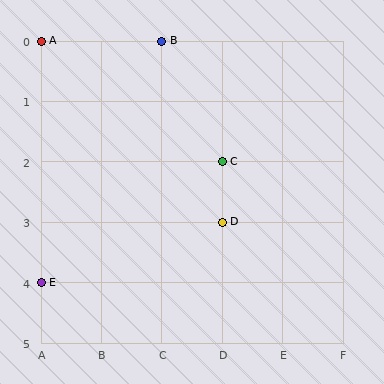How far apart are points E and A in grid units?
Points E and A are 4 rows apart.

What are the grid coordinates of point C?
Point C is at grid coordinates (D, 2).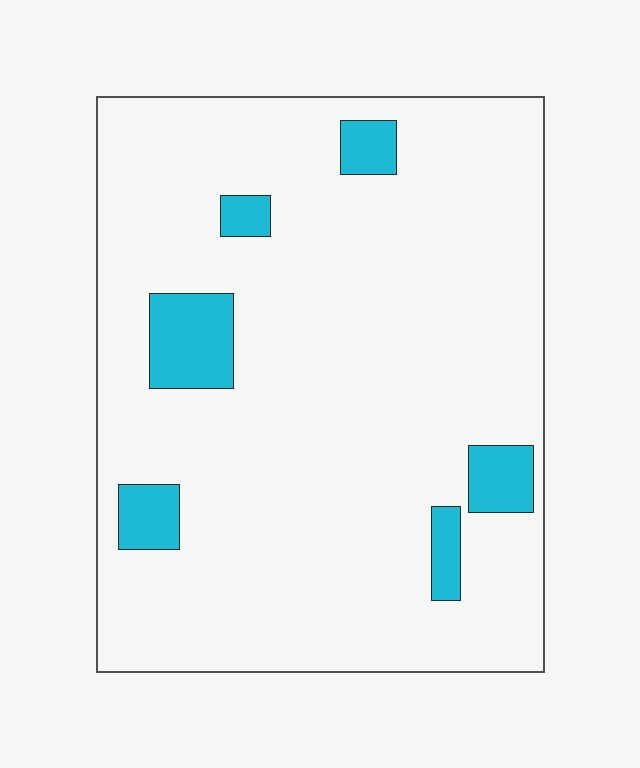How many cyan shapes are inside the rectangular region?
6.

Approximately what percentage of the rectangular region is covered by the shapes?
Approximately 10%.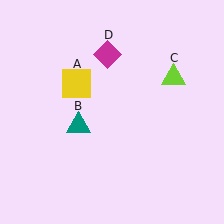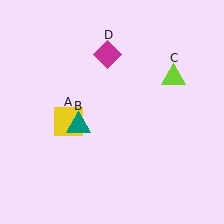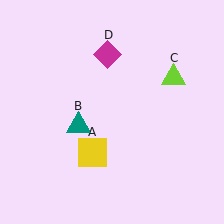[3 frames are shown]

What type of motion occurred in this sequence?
The yellow square (object A) rotated counterclockwise around the center of the scene.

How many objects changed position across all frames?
1 object changed position: yellow square (object A).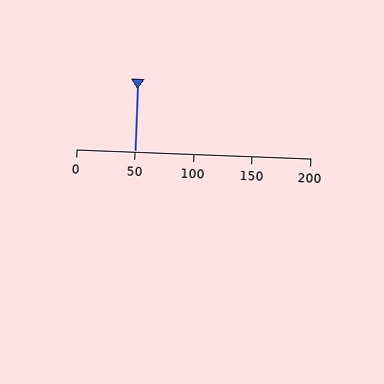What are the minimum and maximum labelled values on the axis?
The axis runs from 0 to 200.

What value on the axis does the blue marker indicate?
The marker indicates approximately 50.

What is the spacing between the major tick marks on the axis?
The major ticks are spaced 50 apart.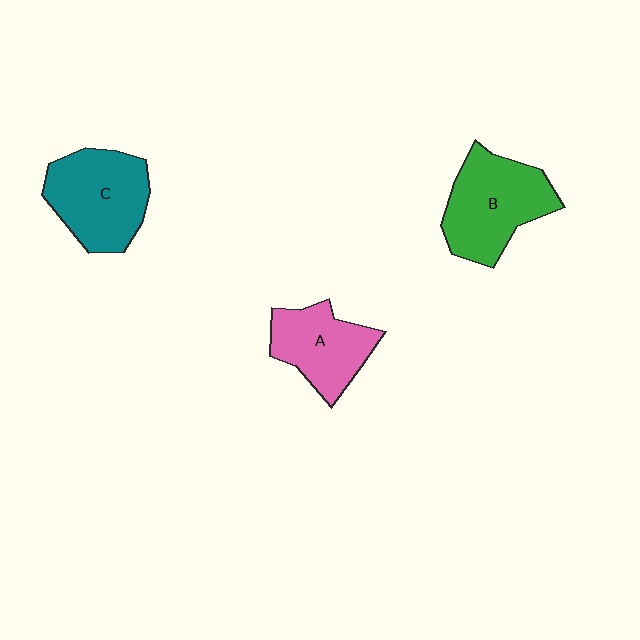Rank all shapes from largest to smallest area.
From largest to smallest: B (green), C (teal), A (pink).